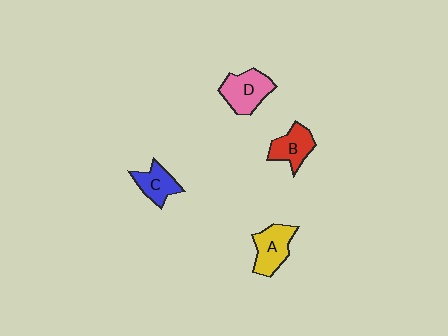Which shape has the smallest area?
Shape C (blue).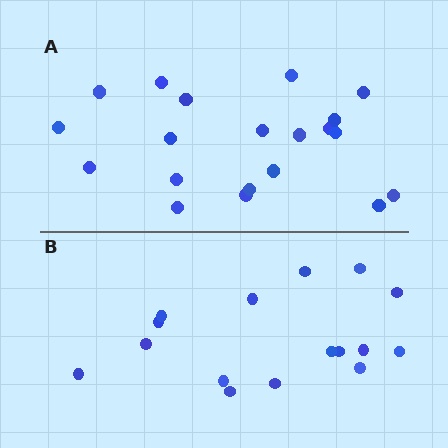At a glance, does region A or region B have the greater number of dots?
Region A (the top region) has more dots.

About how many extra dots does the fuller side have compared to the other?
Region A has about 4 more dots than region B.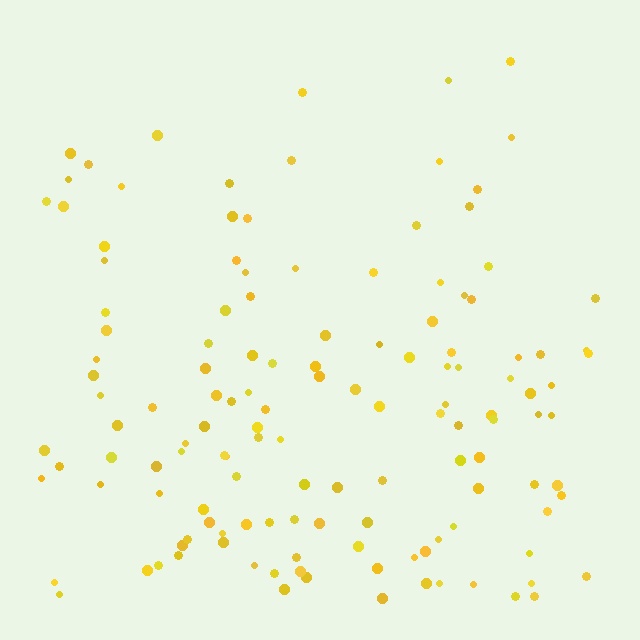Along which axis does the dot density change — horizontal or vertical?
Vertical.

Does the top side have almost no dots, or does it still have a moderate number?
Still a moderate number, just noticeably fewer than the bottom.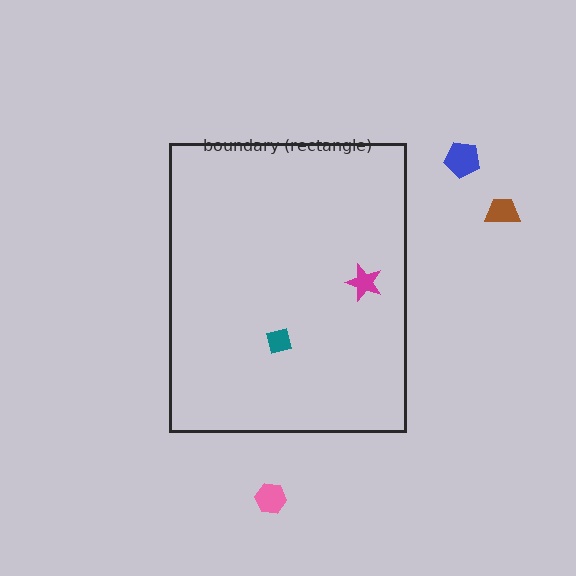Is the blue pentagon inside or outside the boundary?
Outside.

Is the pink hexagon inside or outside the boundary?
Outside.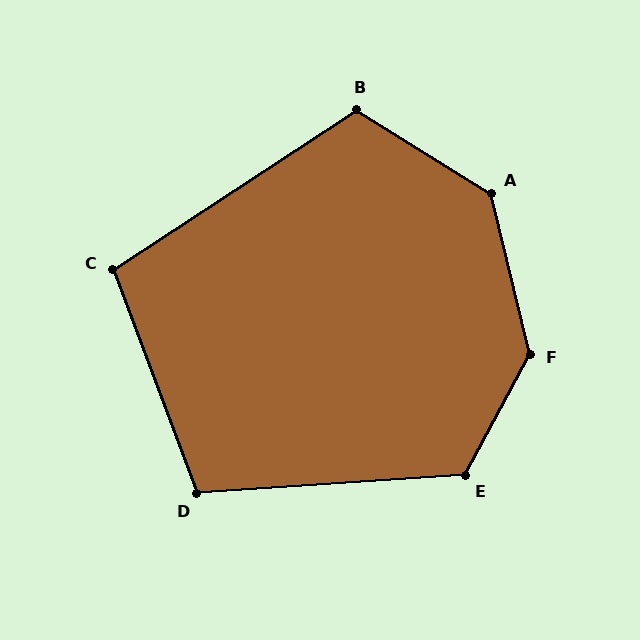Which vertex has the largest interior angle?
F, at approximately 138 degrees.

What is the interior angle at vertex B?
Approximately 115 degrees (obtuse).